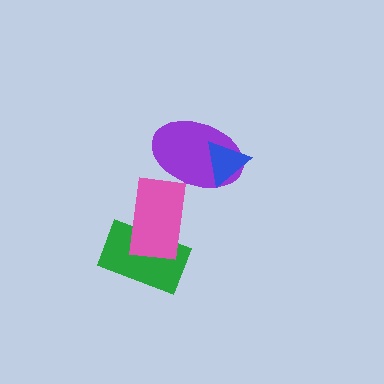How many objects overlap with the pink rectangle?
2 objects overlap with the pink rectangle.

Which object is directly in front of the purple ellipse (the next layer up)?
The blue triangle is directly in front of the purple ellipse.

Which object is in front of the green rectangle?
The pink rectangle is in front of the green rectangle.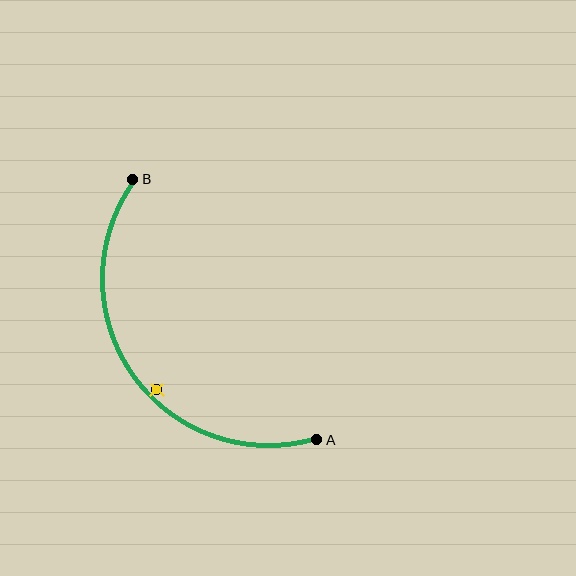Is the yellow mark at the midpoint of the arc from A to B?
No — the yellow mark does not lie on the arc at all. It sits slightly inside the curve.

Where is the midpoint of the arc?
The arc midpoint is the point on the curve farthest from the straight line joining A and B. It sits below and to the left of that line.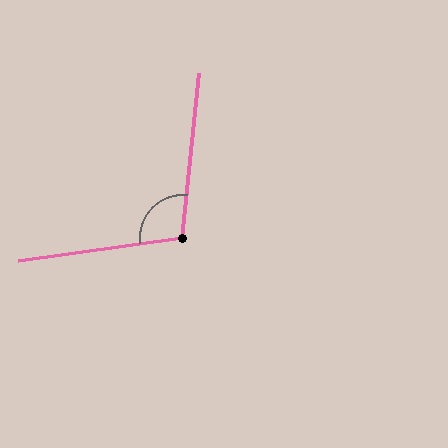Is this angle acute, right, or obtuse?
It is obtuse.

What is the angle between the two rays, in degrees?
Approximately 104 degrees.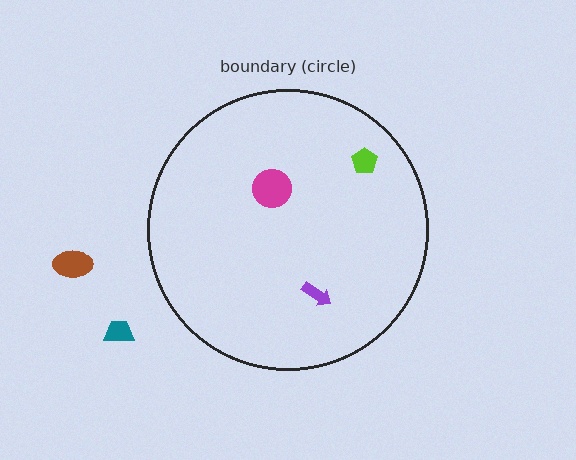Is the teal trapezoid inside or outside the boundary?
Outside.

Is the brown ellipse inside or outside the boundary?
Outside.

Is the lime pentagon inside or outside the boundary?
Inside.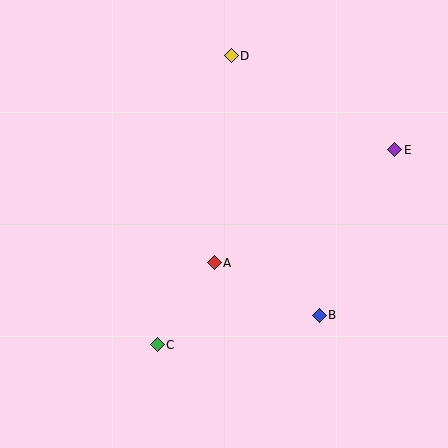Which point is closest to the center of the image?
Point A at (214, 263) is closest to the center.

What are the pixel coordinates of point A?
Point A is at (214, 263).